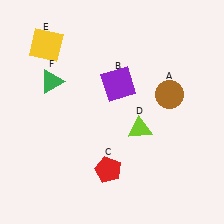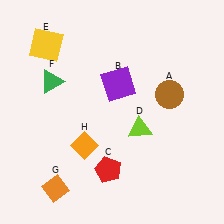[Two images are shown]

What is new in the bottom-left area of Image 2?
An orange diamond (G) was added in the bottom-left area of Image 2.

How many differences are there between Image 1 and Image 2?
There are 2 differences between the two images.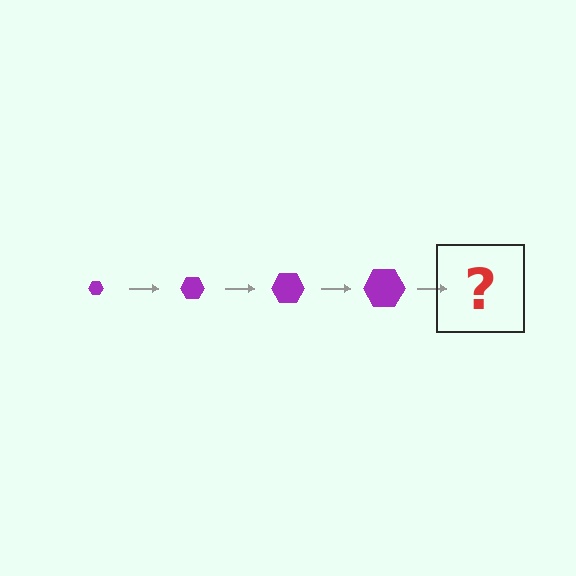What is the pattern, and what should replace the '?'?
The pattern is that the hexagon gets progressively larger each step. The '?' should be a purple hexagon, larger than the previous one.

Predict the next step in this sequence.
The next step is a purple hexagon, larger than the previous one.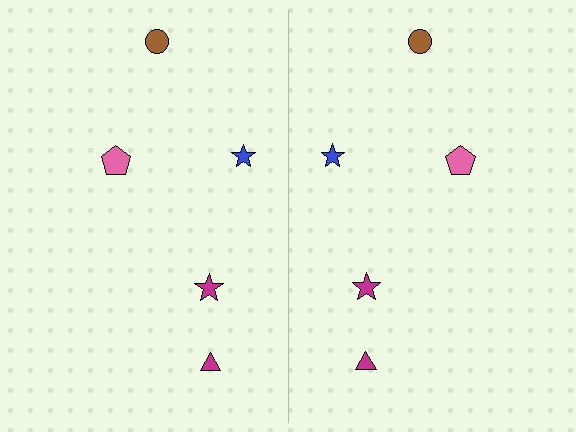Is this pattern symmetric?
Yes, this pattern has bilateral (reflection) symmetry.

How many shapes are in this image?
There are 10 shapes in this image.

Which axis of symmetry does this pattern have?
The pattern has a vertical axis of symmetry running through the center of the image.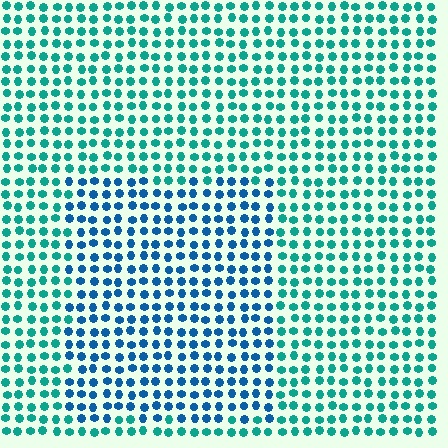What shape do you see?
I see a rectangle.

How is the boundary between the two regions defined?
The boundary is defined purely by a slight shift in hue (about 37 degrees). Spacing, size, and orientation are identical on both sides.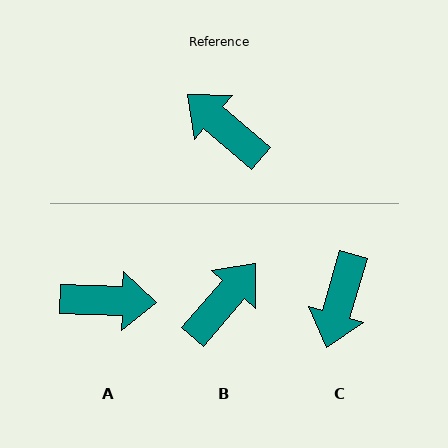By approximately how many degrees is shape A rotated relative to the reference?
Approximately 141 degrees clockwise.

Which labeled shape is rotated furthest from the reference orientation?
A, about 141 degrees away.